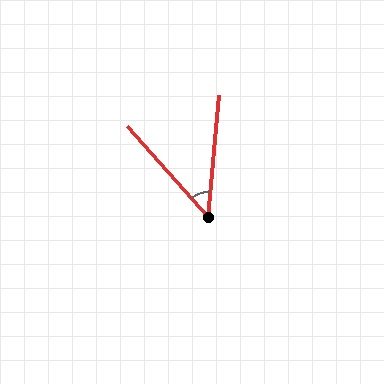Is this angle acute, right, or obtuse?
It is acute.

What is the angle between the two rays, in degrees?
Approximately 47 degrees.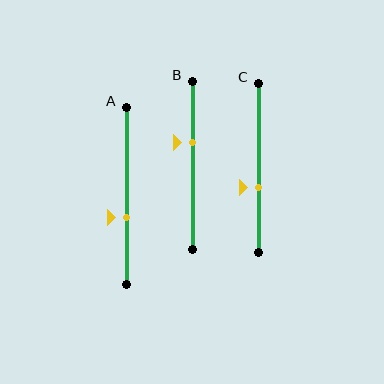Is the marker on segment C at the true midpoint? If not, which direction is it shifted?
No, the marker on segment C is shifted downward by about 11% of the segment length.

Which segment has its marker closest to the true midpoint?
Segment C has its marker closest to the true midpoint.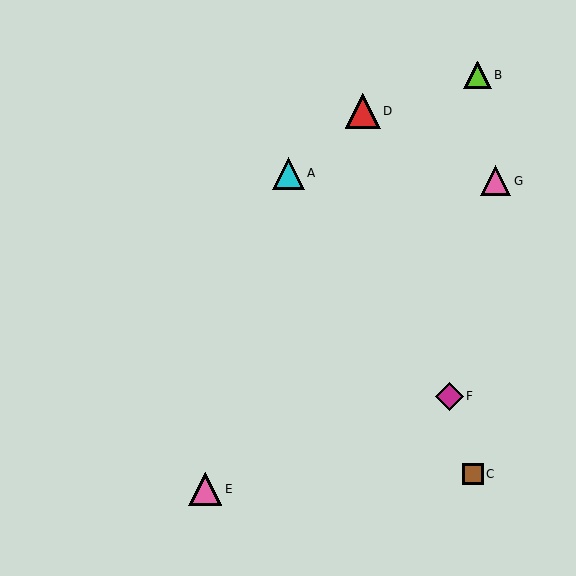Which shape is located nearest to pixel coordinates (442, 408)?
The magenta diamond (labeled F) at (449, 396) is nearest to that location.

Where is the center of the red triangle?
The center of the red triangle is at (363, 111).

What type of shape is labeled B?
Shape B is a lime triangle.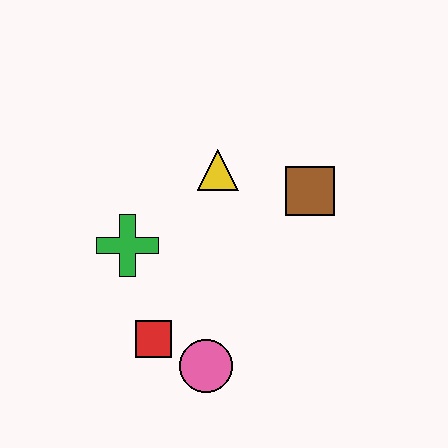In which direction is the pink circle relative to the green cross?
The pink circle is below the green cross.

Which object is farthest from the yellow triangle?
The pink circle is farthest from the yellow triangle.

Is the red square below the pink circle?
No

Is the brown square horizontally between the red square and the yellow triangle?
No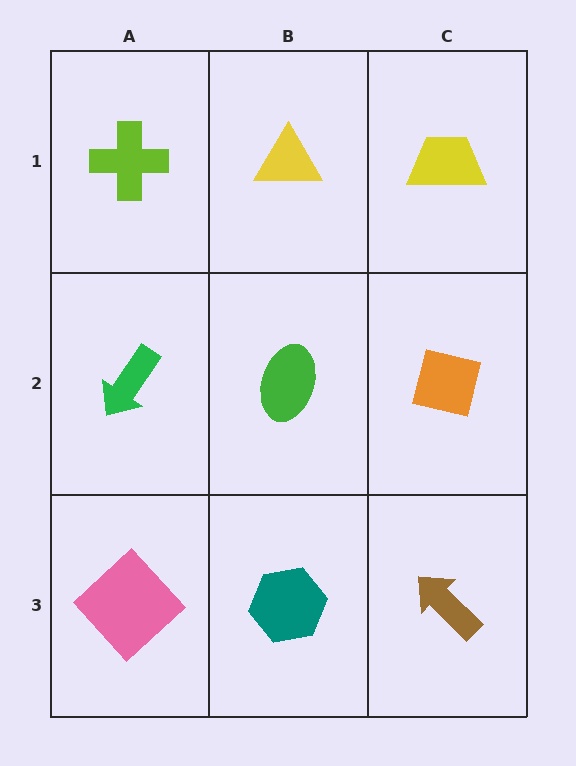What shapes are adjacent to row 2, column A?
A lime cross (row 1, column A), a pink diamond (row 3, column A), a green ellipse (row 2, column B).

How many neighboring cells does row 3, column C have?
2.